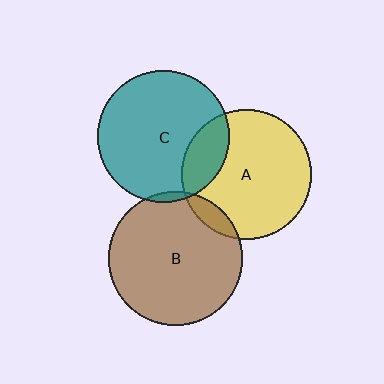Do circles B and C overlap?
Yes.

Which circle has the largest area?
Circle B (brown).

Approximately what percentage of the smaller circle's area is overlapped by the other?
Approximately 5%.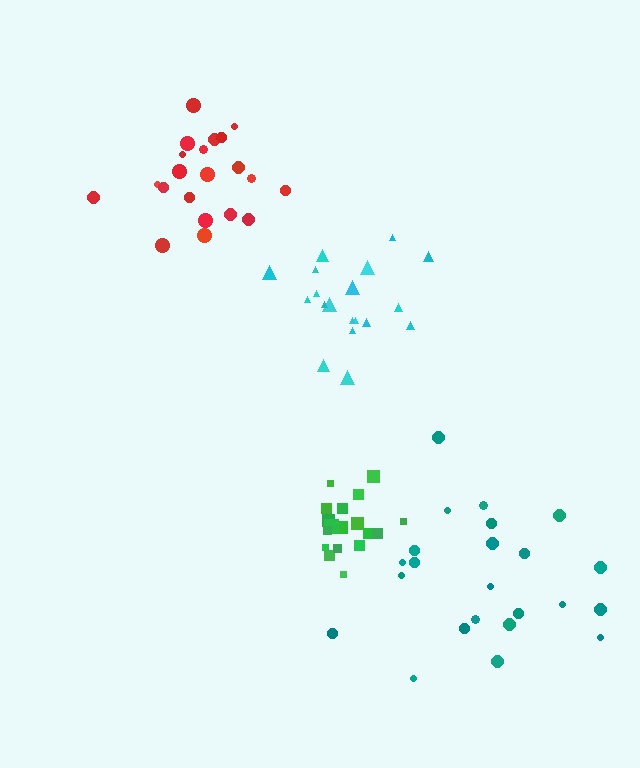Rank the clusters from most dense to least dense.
green, cyan, red, teal.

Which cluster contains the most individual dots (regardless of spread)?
Teal (23).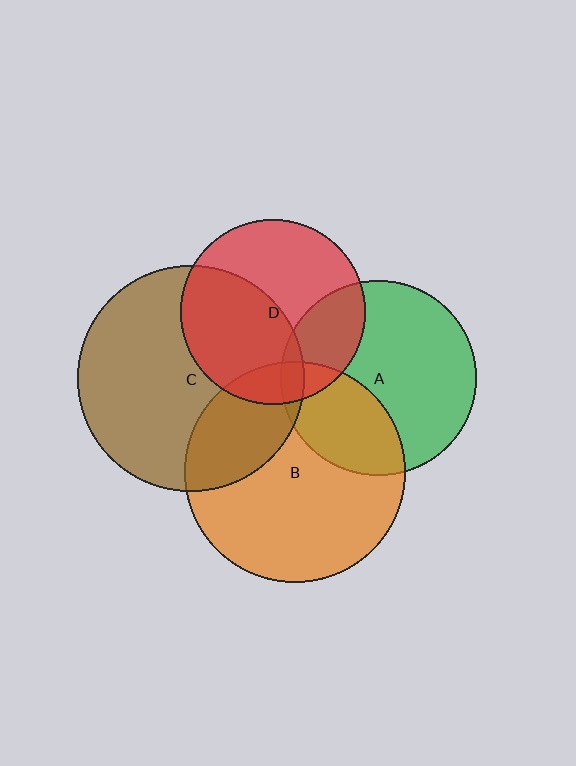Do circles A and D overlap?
Yes.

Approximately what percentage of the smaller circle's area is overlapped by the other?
Approximately 25%.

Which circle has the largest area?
Circle C (brown).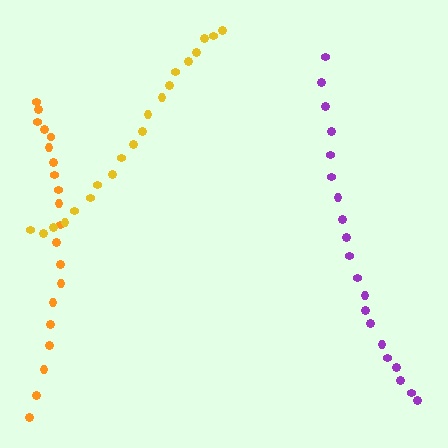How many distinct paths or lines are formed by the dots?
There are 3 distinct paths.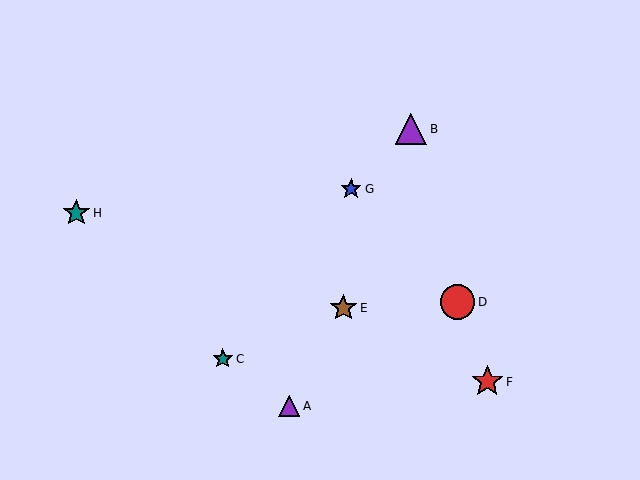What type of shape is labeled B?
Shape B is a purple triangle.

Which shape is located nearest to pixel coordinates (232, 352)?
The teal star (labeled C) at (223, 359) is nearest to that location.